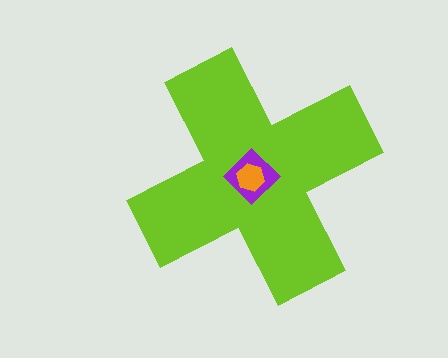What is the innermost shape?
The orange hexagon.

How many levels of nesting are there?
3.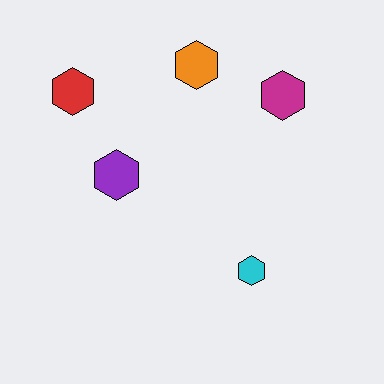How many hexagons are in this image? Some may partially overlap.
There are 5 hexagons.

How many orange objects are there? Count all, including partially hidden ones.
There is 1 orange object.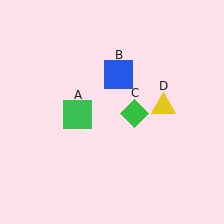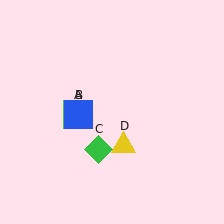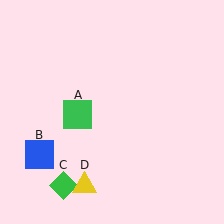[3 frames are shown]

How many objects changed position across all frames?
3 objects changed position: blue square (object B), green diamond (object C), yellow triangle (object D).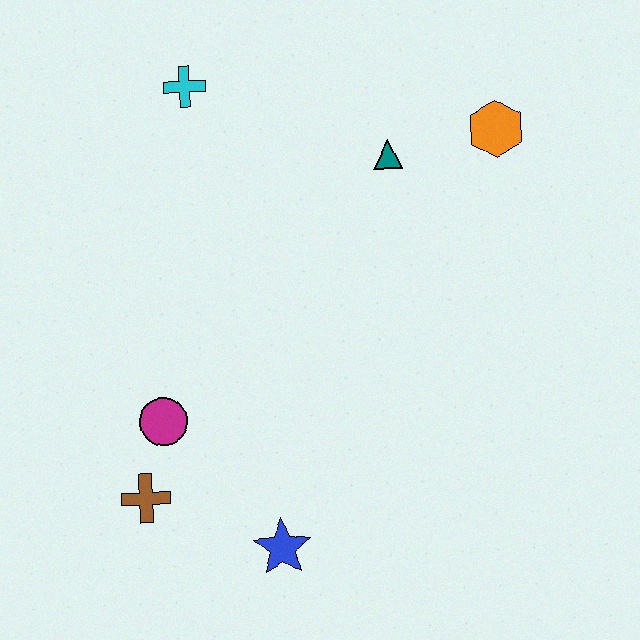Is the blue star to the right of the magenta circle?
Yes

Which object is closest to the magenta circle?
The brown cross is closest to the magenta circle.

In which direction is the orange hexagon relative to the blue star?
The orange hexagon is above the blue star.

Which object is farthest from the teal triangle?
The brown cross is farthest from the teal triangle.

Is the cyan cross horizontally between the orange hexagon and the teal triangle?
No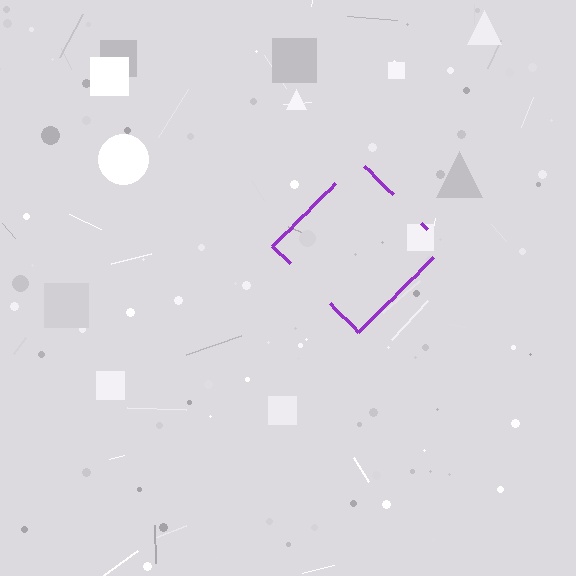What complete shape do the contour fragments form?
The contour fragments form a diamond.